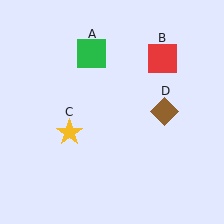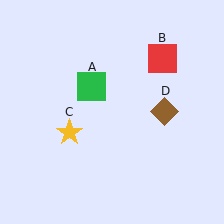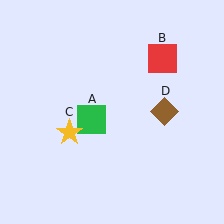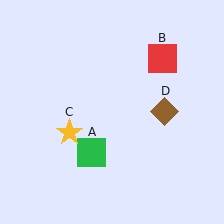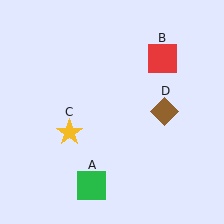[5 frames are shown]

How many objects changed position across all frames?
1 object changed position: green square (object A).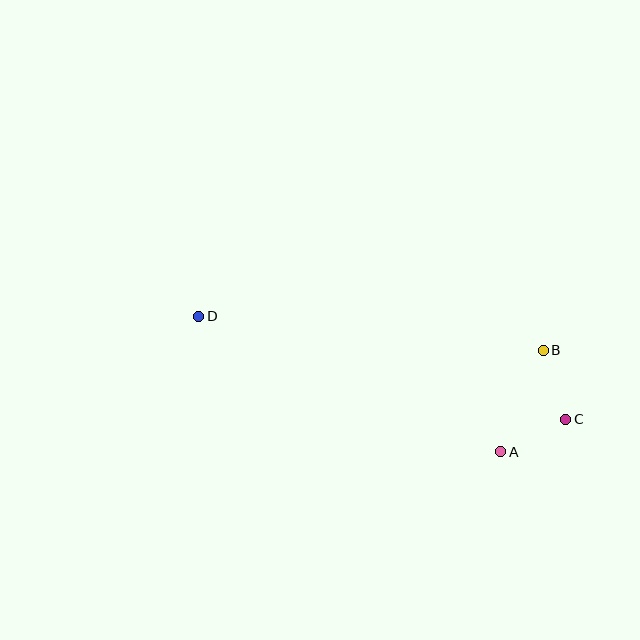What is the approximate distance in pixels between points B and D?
The distance between B and D is approximately 346 pixels.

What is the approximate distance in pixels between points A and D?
The distance between A and D is approximately 331 pixels.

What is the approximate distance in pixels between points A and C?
The distance between A and C is approximately 73 pixels.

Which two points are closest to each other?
Points B and C are closest to each other.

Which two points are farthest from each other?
Points C and D are farthest from each other.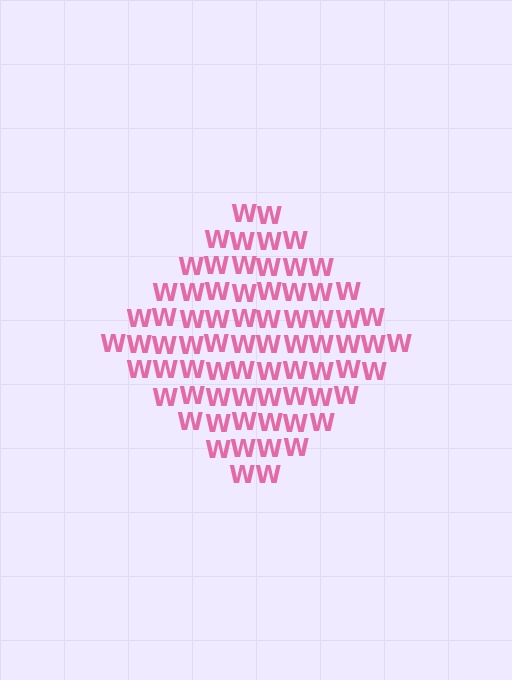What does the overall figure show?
The overall figure shows a diamond.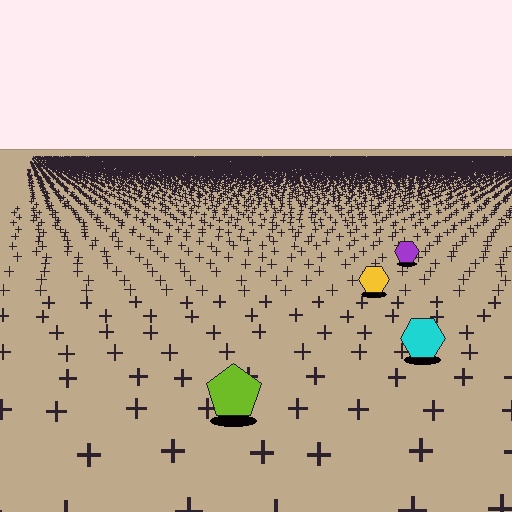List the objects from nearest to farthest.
From nearest to farthest: the lime pentagon, the cyan hexagon, the yellow hexagon, the purple hexagon.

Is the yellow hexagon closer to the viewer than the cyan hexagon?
No. The cyan hexagon is closer — you can tell from the texture gradient: the ground texture is coarser near it.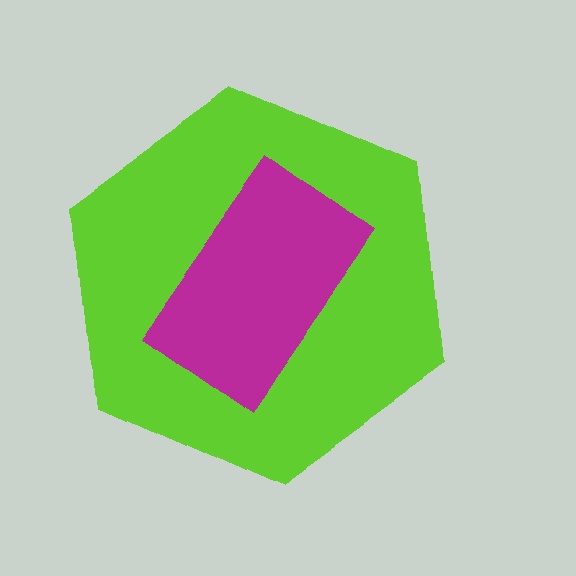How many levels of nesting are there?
2.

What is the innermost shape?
The magenta rectangle.